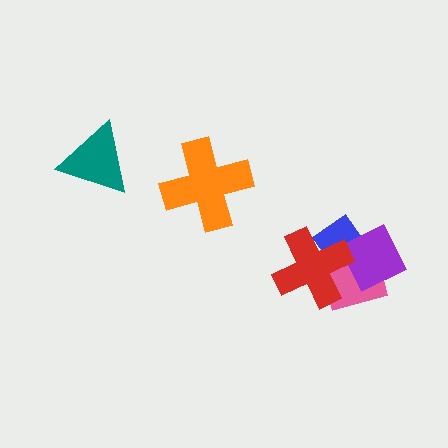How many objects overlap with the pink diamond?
3 objects overlap with the pink diamond.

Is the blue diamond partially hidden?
Yes, it is partially covered by another shape.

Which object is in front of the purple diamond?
The red cross is in front of the purple diamond.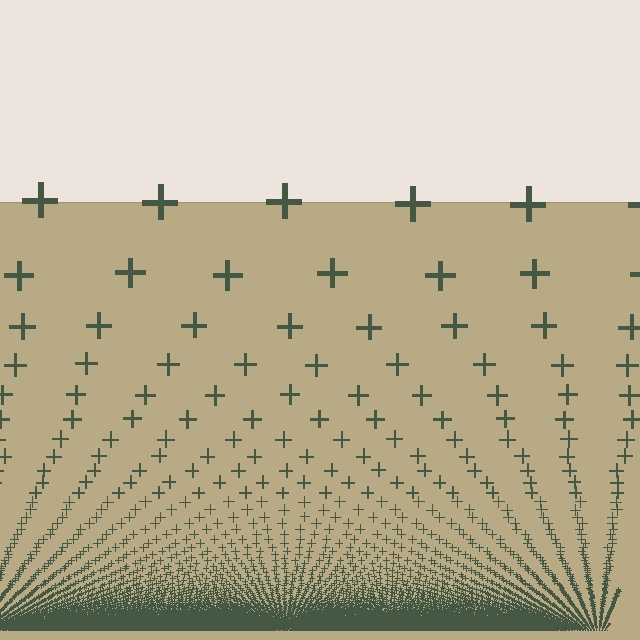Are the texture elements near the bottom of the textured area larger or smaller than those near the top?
Smaller. The gradient is inverted — elements near the bottom are smaller and denser.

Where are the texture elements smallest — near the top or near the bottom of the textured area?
Near the bottom.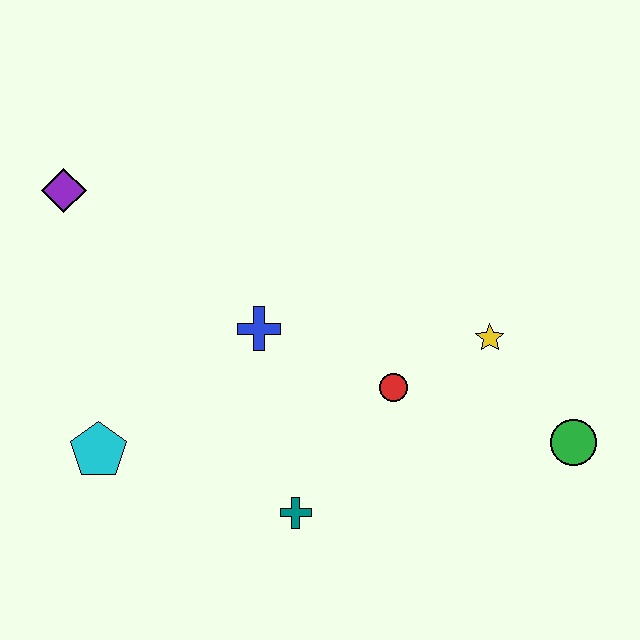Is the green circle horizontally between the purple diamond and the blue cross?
No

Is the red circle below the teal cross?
No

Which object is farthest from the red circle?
The purple diamond is farthest from the red circle.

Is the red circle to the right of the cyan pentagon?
Yes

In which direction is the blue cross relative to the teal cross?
The blue cross is above the teal cross.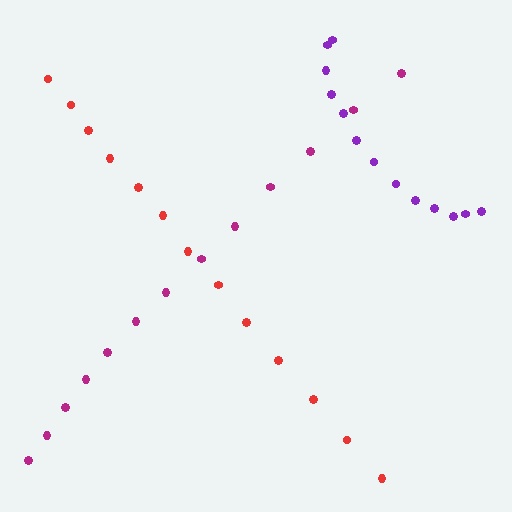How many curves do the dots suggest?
There are 3 distinct paths.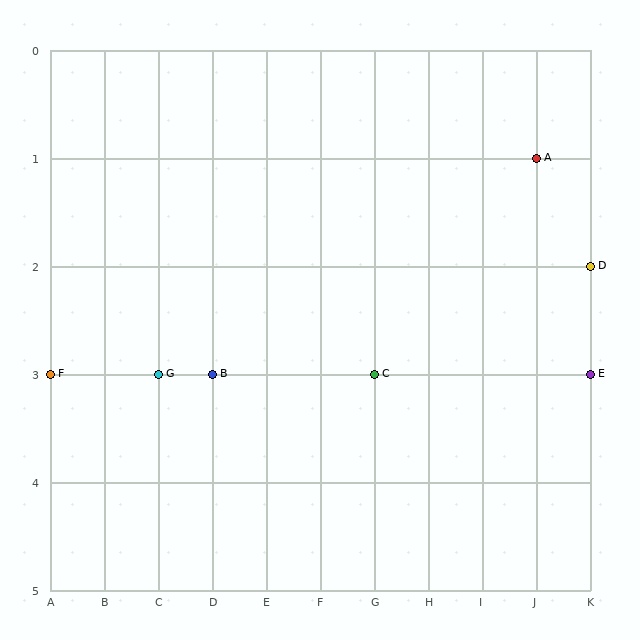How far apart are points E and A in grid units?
Points E and A are 1 column and 2 rows apart (about 2.2 grid units diagonally).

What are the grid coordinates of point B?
Point B is at grid coordinates (D, 3).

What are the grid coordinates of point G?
Point G is at grid coordinates (C, 3).